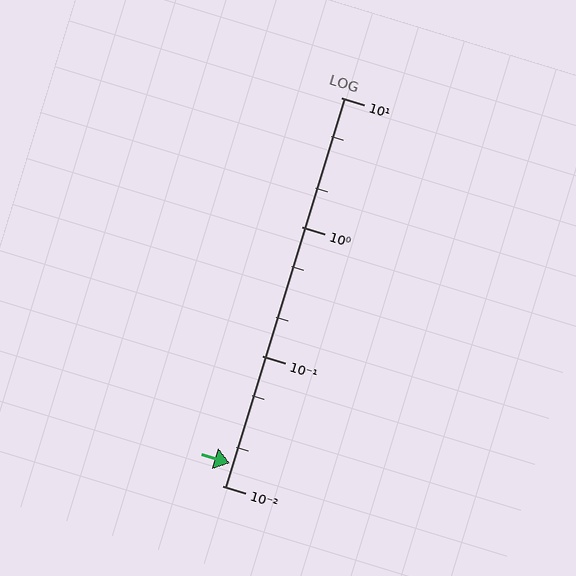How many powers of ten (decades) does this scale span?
The scale spans 3 decades, from 0.01 to 10.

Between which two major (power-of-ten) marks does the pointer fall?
The pointer is between 0.01 and 0.1.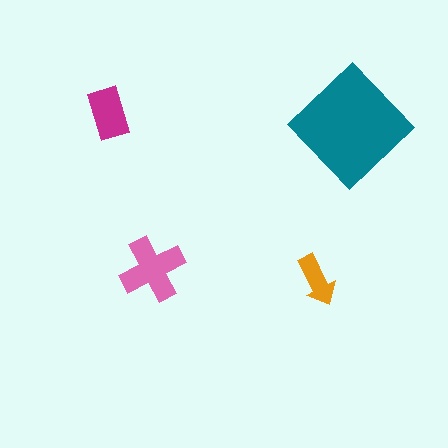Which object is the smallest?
The orange arrow.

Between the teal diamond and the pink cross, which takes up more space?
The teal diamond.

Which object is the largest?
The teal diamond.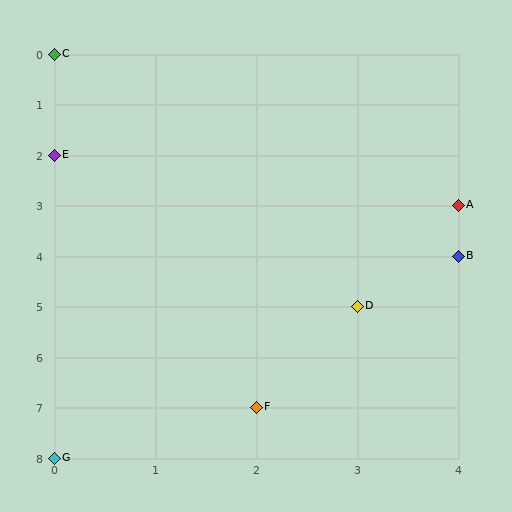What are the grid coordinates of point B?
Point B is at grid coordinates (4, 4).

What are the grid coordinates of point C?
Point C is at grid coordinates (0, 0).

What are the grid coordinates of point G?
Point G is at grid coordinates (0, 8).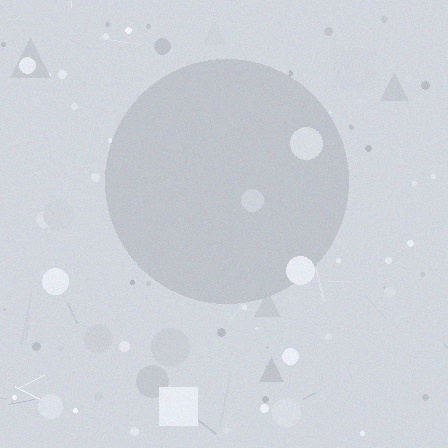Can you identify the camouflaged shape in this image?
The camouflaged shape is a circle.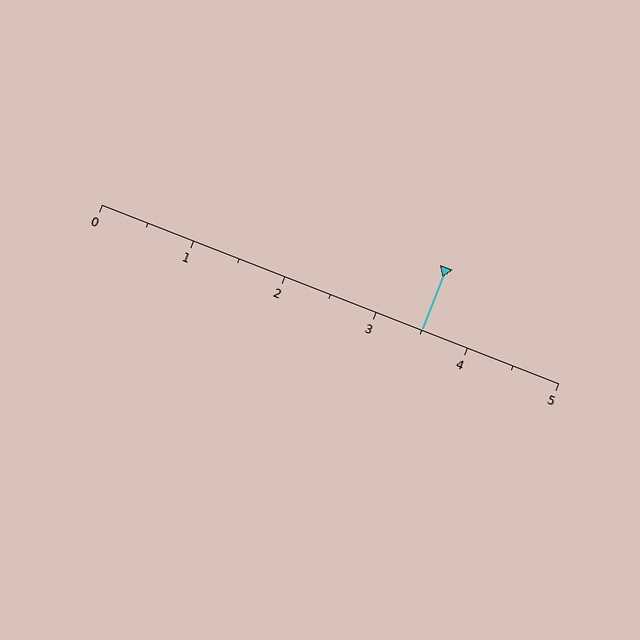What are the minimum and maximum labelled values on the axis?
The axis runs from 0 to 5.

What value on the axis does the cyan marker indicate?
The marker indicates approximately 3.5.